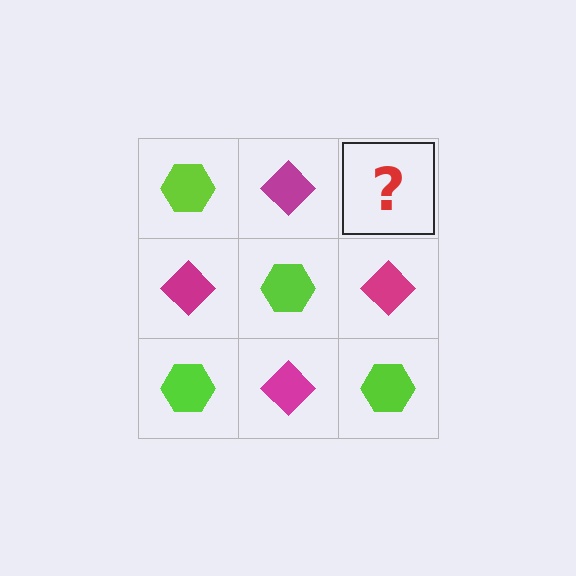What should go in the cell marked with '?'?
The missing cell should contain a lime hexagon.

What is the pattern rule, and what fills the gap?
The rule is that it alternates lime hexagon and magenta diamond in a checkerboard pattern. The gap should be filled with a lime hexagon.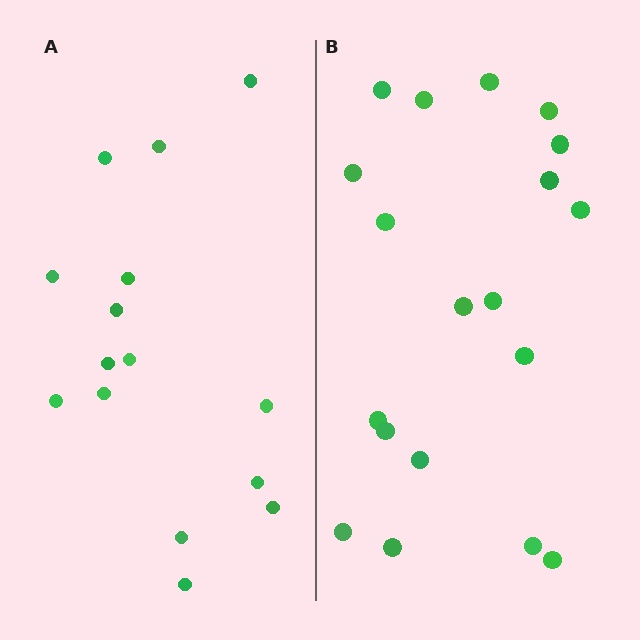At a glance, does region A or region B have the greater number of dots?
Region B (the right region) has more dots.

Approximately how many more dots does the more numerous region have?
Region B has about 4 more dots than region A.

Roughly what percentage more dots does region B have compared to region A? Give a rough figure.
About 25% more.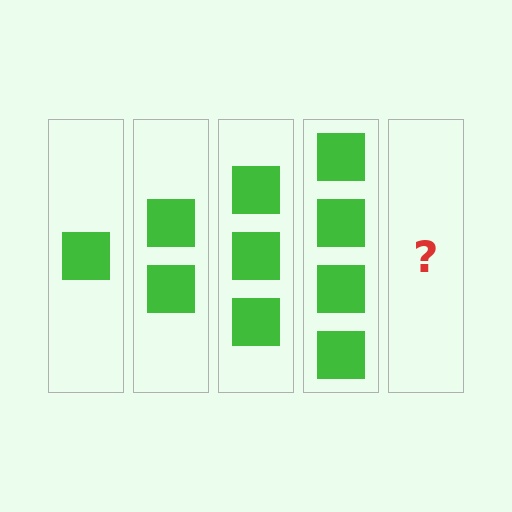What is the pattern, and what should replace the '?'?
The pattern is that each step adds one more square. The '?' should be 5 squares.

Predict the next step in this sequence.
The next step is 5 squares.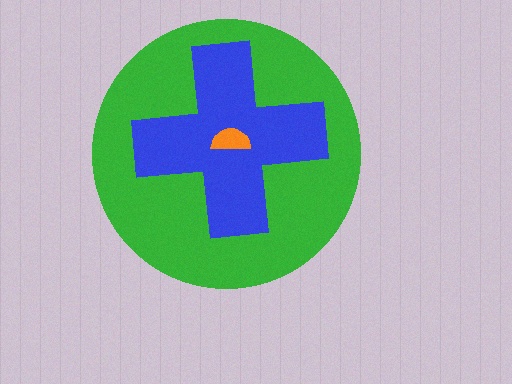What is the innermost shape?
The orange semicircle.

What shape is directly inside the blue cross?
The orange semicircle.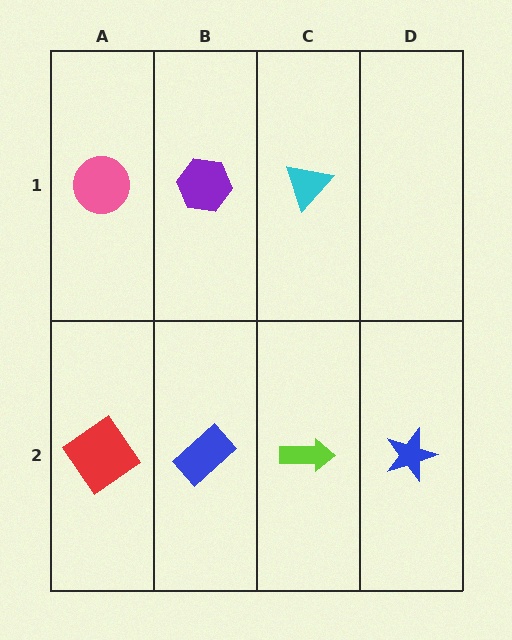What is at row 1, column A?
A pink circle.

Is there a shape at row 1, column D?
No, that cell is empty.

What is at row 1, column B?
A purple hexagon.